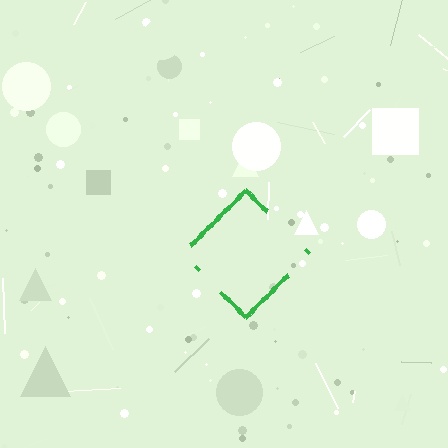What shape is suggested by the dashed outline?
The dashed outline suggests a diamond.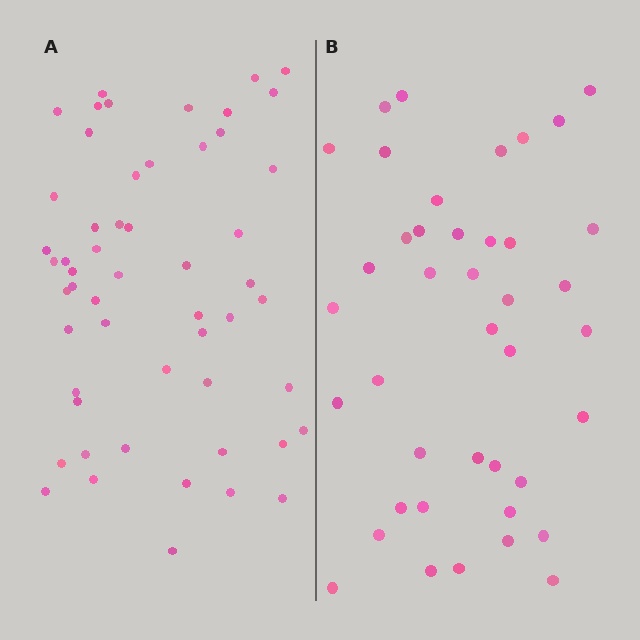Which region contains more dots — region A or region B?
Region A (the left region) has more dots.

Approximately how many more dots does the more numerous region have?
Region A has approximately 15 more dots than region B.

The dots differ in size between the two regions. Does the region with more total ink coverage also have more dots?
No. Region B has more total ink coverage because its dots are larger, but region A actually contains more individual dots. Total area can be misleading — the number of items is what matters here.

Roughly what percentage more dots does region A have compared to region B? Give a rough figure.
About 30% more.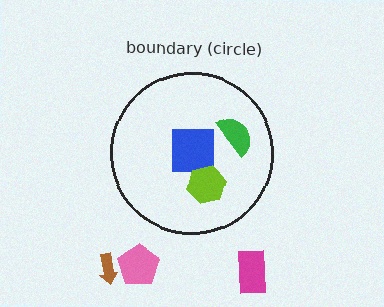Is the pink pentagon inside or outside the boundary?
Outside.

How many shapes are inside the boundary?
3 inside, 3 outside.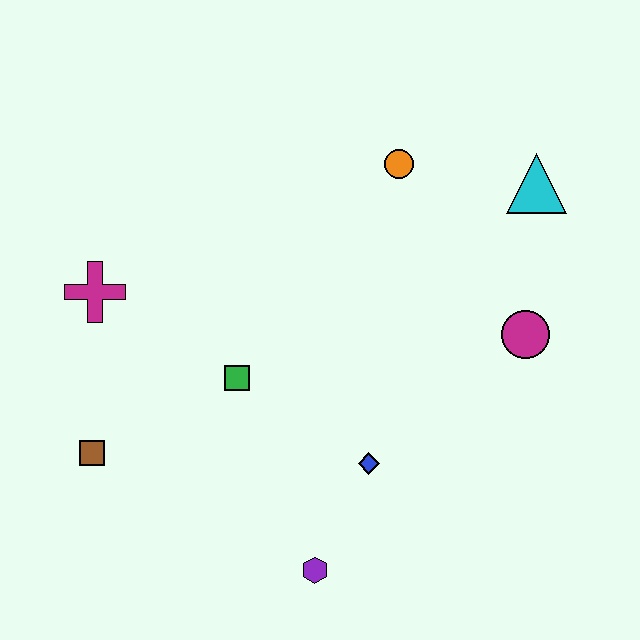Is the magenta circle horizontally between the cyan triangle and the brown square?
Yes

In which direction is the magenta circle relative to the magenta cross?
The magenta circle is to the right of the magenta cross.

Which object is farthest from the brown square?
The cyan triangle is farthest from the brown square.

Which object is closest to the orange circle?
The cyan triangle is closest to the orange circle.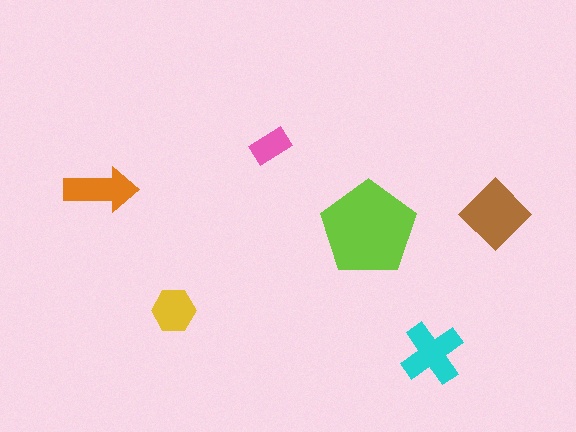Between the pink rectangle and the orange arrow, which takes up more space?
The orange arrow.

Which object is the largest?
The lime pentagon.